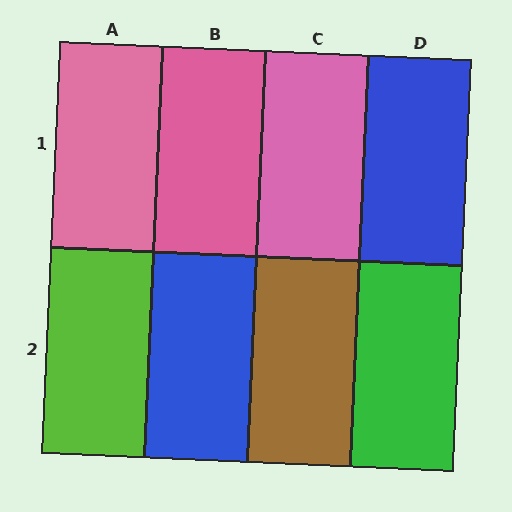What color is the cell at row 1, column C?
Pink.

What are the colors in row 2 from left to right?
Lime, blue, brown, green.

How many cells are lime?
1 cell is lime.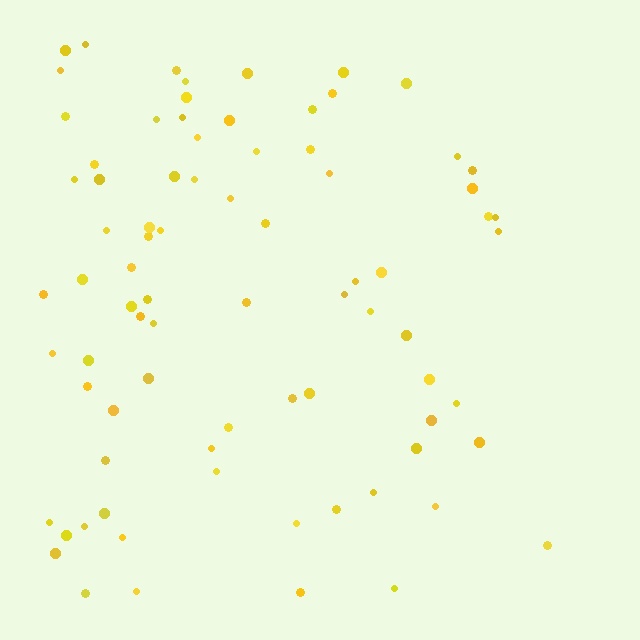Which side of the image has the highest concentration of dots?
The left.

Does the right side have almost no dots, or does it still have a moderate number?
Still a moderate number, just noticeably fewer than the left.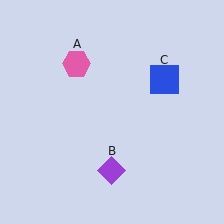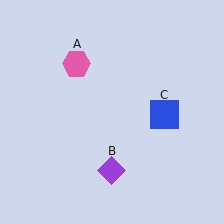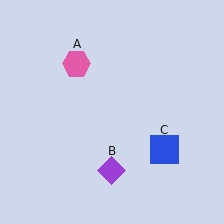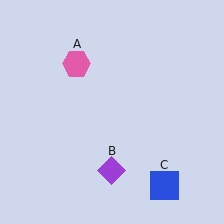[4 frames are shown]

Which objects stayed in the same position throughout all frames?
Pink hexagon (object A) and purple diamond (object B) remained stationary.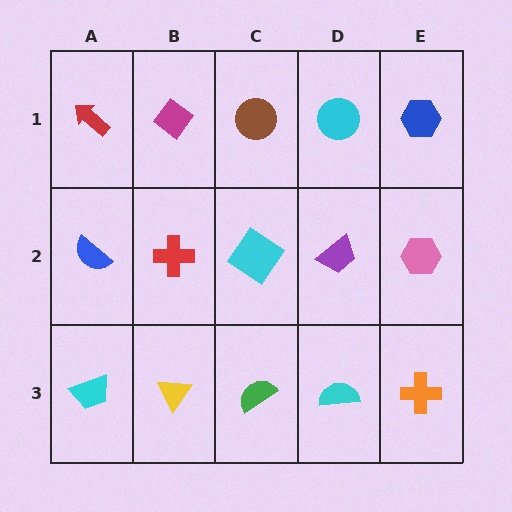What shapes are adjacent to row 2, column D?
A cyan circle (row 1, column D), a cyan semicircle (row 3, column D), a cyan diamond (row 2, column C), a pink hexagon (row 2, column E).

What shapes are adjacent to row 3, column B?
A red cross (row 2, column B), a cyan trapezoid (row 3, column A), a green semicircle (row 3, column C).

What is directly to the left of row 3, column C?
A yellow triangle.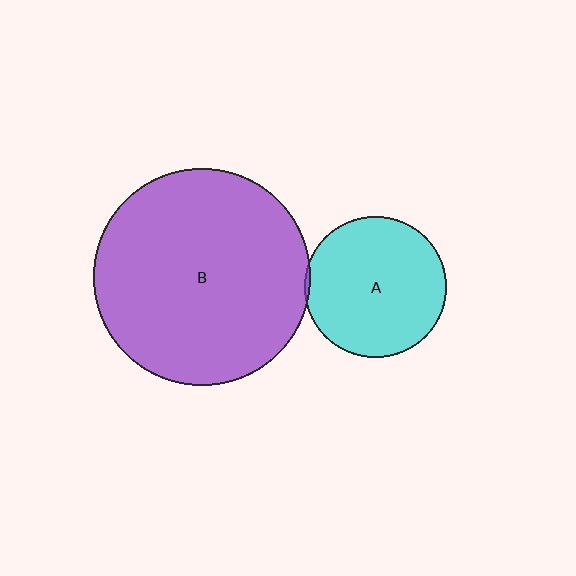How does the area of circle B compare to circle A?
Approximately 2.4 times.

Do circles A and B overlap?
Yes.